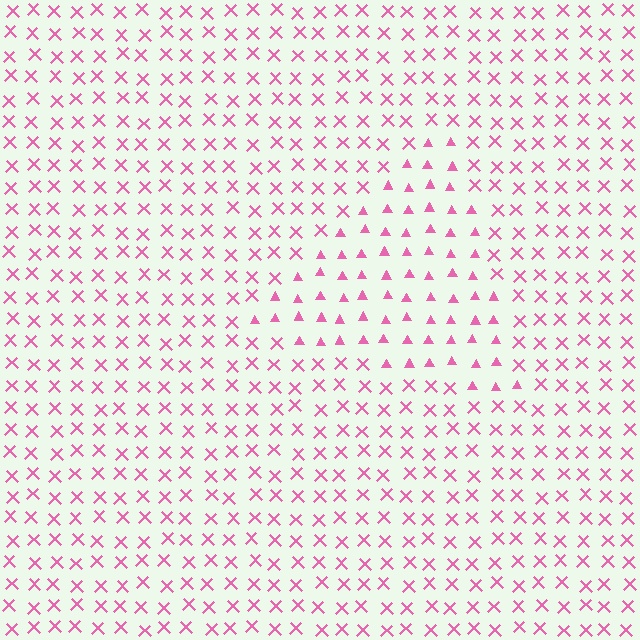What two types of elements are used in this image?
The image uses triangles inside the triangle region and X marks outside it.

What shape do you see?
I see a triangle.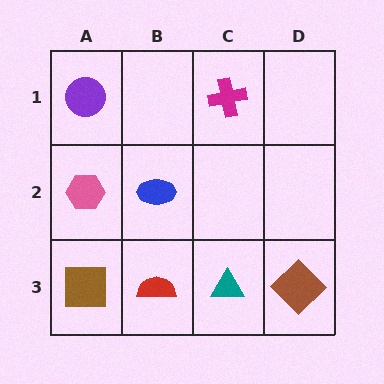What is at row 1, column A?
A purple circle.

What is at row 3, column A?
A brown square.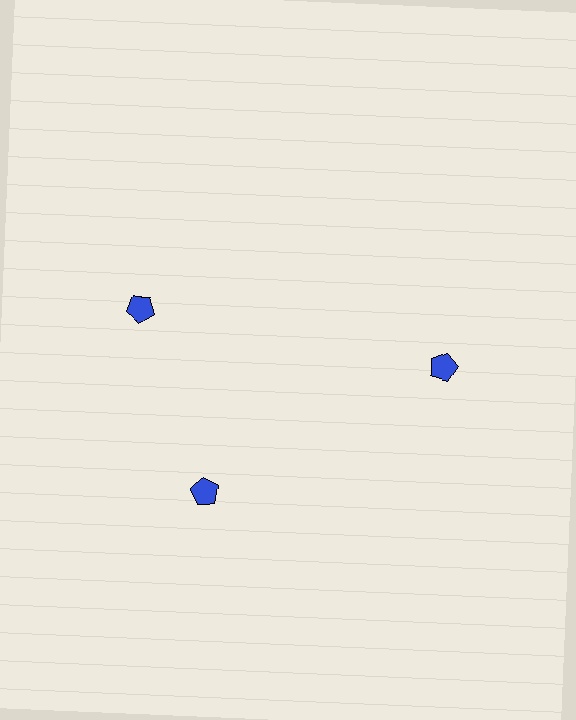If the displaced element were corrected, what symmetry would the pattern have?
It would have 3-fold rotational symmetry — the pattern would map onto itself every 120 degrees.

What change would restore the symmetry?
The symmetry would be restored by rotating it back into even spacing with its neighbors so that all 3 pentagons sit at equal angles and equal distance from the center.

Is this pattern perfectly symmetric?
No. The 3 blue pentagons are arranged in a ring, but one element near the 11 o'clock position is rotated out of alignment along the ring, breaking the 3-fold rotational symmetry.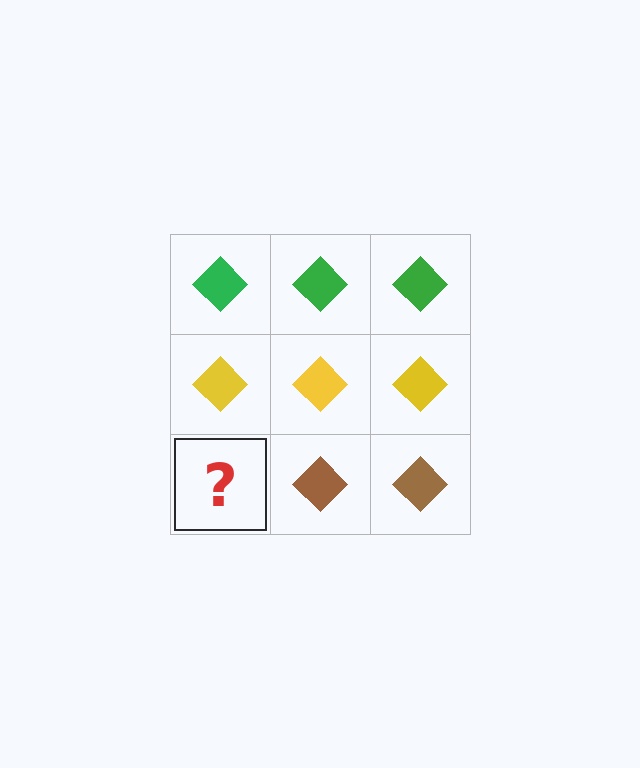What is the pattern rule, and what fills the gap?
The rule is that each row has a consistent color. The gap should be filled with a brown diamond.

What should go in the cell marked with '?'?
The missing cell should contain a brown diamond.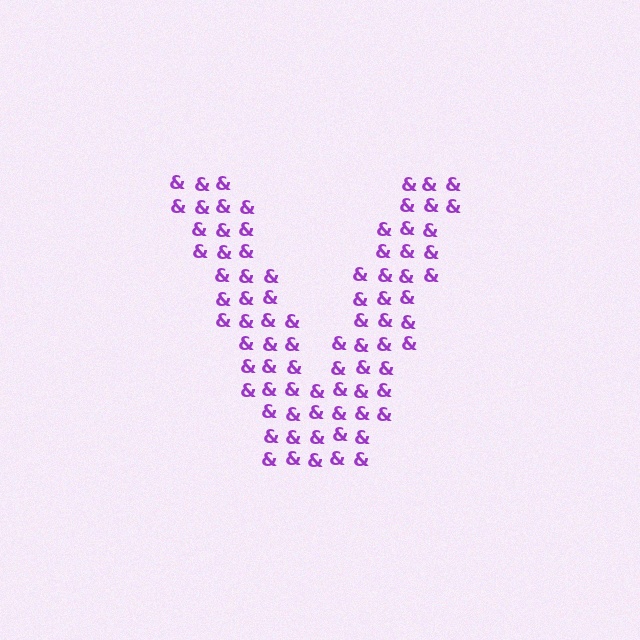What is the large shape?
The large shape is the letter V.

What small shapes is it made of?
It is made of small ampersands.